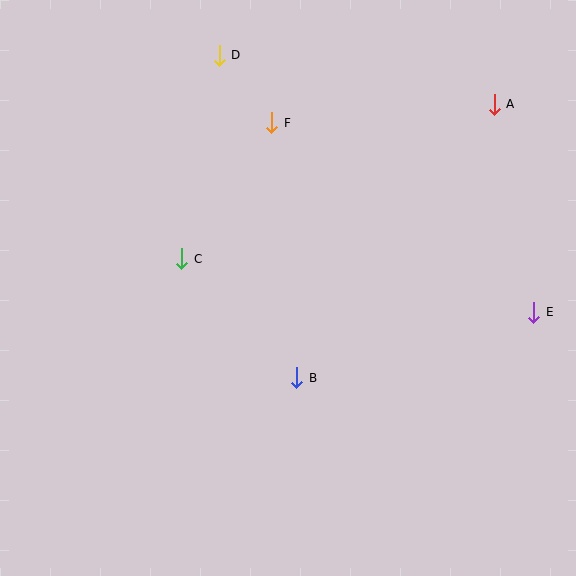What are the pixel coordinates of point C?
Point C is at (182, 259).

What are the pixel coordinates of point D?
Point D is at (219, 55).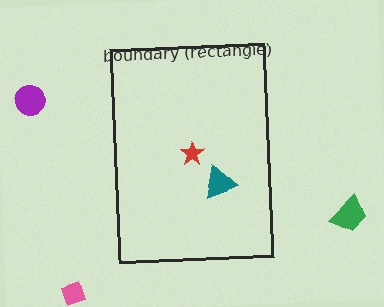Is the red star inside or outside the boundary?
Inside.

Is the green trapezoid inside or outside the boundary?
Outside.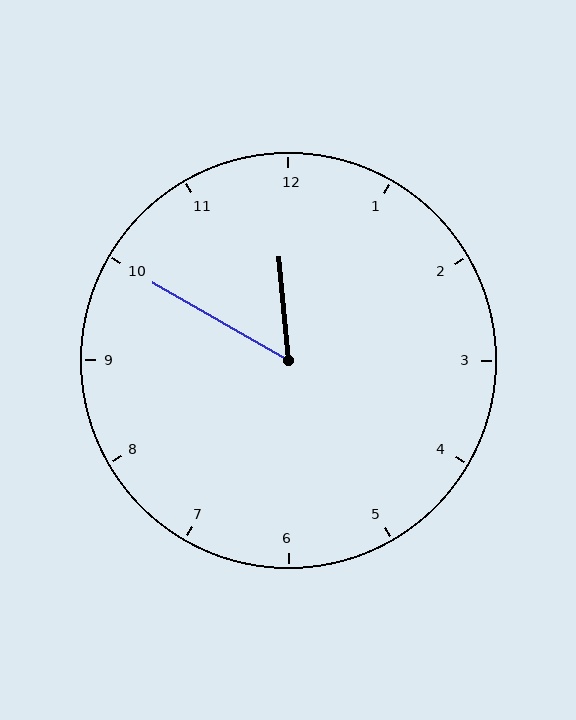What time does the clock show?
11:50.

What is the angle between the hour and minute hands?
Approximately 55 degrees.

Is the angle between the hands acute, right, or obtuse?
It is acute.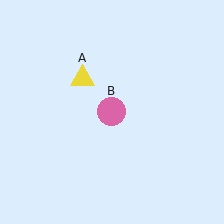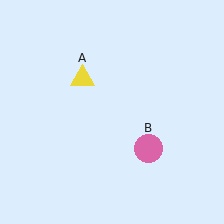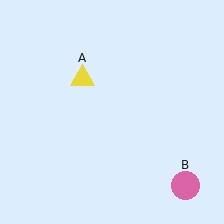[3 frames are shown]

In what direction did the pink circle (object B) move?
The pink circle (object B) moved down and to the right.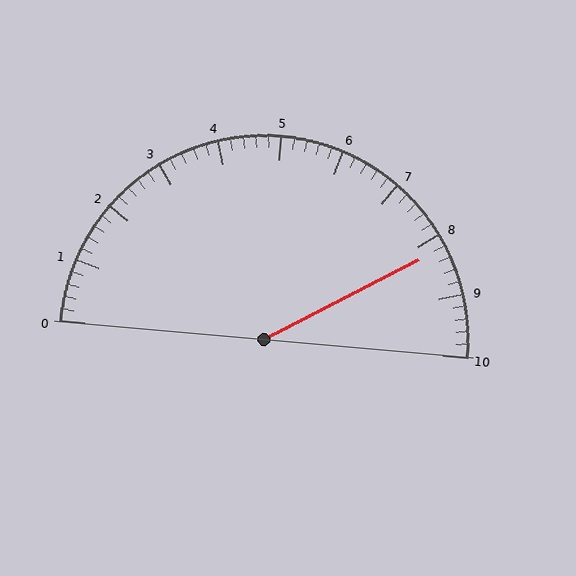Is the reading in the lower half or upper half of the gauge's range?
The reading is in the upper half of the range (0 to 10).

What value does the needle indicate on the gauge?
The needle indicates approximately 8.2.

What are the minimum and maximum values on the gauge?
The gauge ranges from 0 to 10.